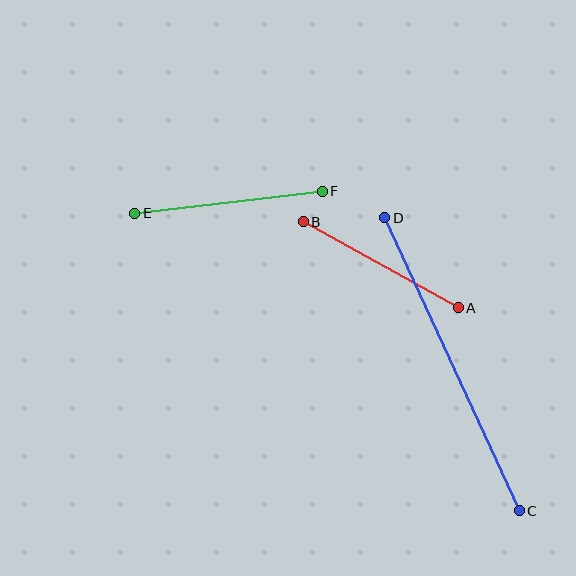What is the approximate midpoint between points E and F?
The midpoint is at approximately (229, 202) pixels.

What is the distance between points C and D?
The distance is approximately 322 pixels.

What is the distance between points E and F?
The distance is approximately 189 pixels.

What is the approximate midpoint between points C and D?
The midpoint is at approximately (452, 364) pixels.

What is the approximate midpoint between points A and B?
The midpoint is at approximately (381, 265) pixels.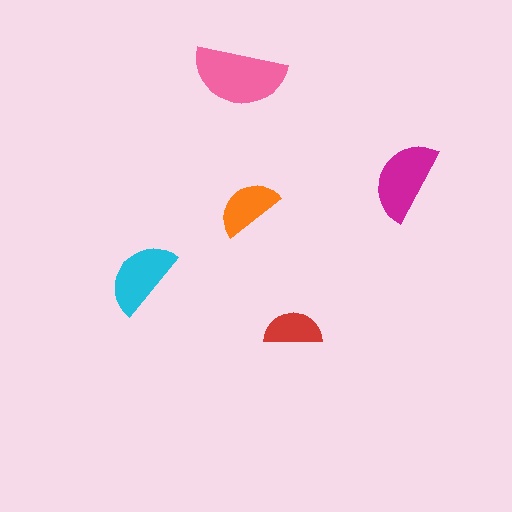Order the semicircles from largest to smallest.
the pink one, the magenta one, the cyan one, the orange one, the red one.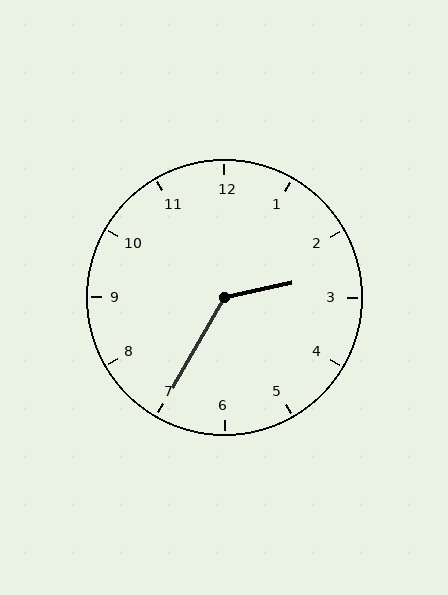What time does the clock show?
2:35.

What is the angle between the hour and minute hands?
Approximately 132 degrees.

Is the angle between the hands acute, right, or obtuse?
It is obtuse.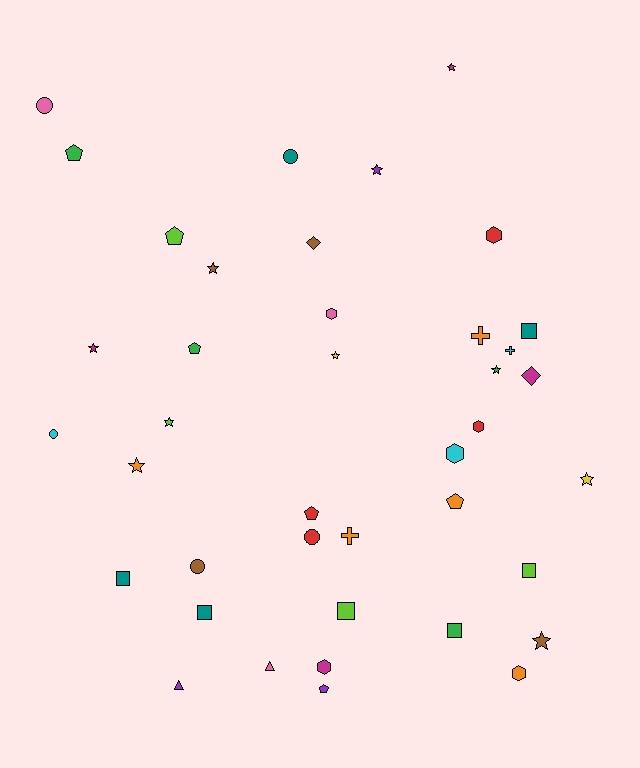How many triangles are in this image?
There are 2 triangles.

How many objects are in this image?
There are 40 objects.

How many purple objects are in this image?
There are 3 purple objects.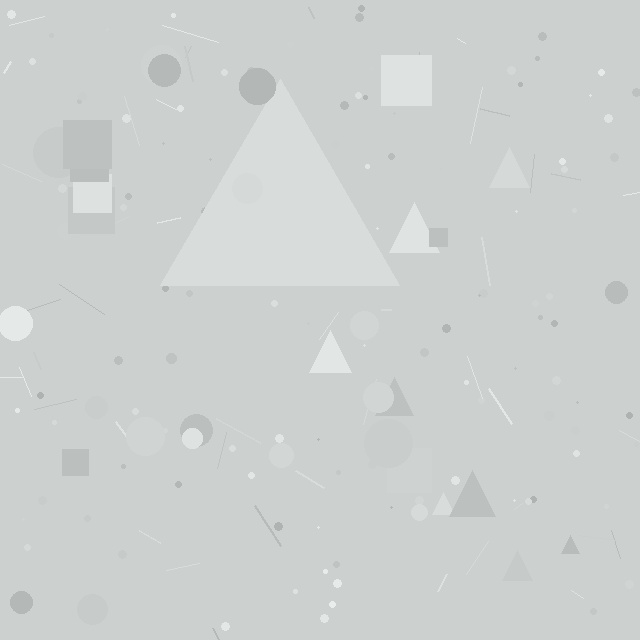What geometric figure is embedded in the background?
A triangle is embedded in the background.